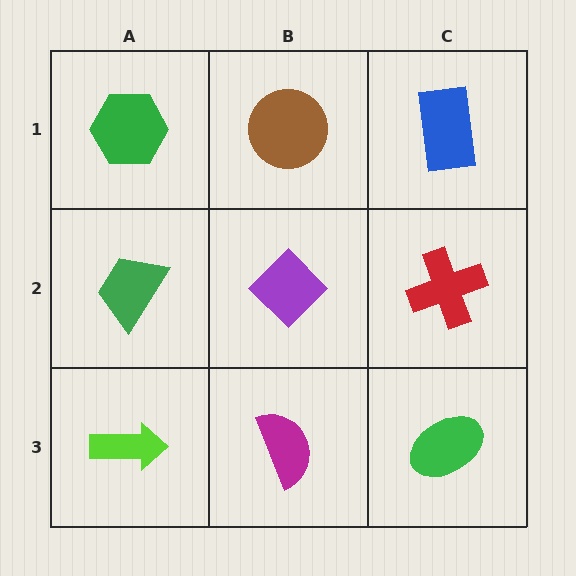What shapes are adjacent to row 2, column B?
A brown circle (row 1, column B), a magenta semicircle (row 3, column B), a green trapezoid (row 2, column A), a red cross (row 2, column C).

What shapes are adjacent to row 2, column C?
A blue rectangle (row 1, column C), a green ellipse (row 3, column C), a purple diamond (row 2, column B).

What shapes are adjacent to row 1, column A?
A green trapezoid (row 2, column A), a brown circle (row 1, column B).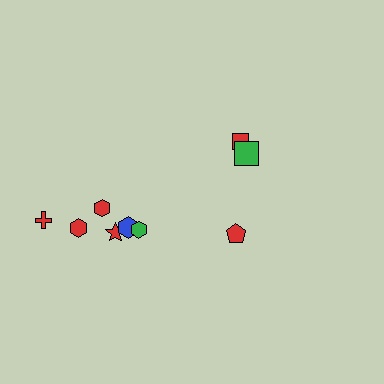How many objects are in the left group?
There are 6 objects.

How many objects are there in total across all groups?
There are 9 objects.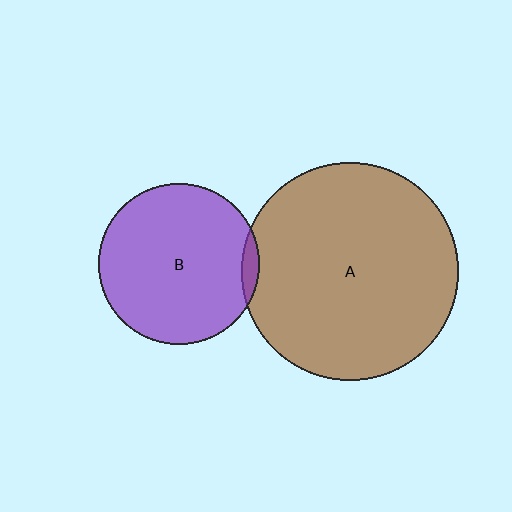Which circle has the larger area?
Circle A (brown).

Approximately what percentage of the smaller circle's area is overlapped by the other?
Approximately 5%.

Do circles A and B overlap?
Yes.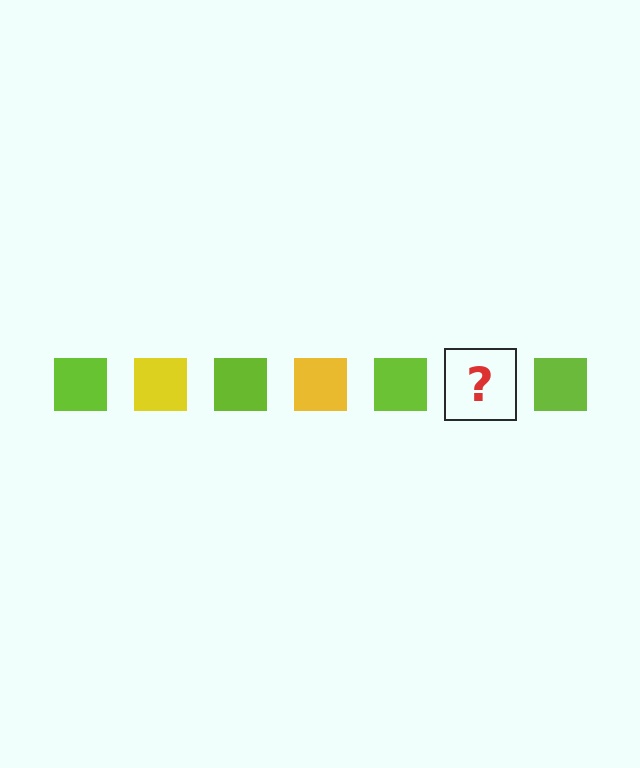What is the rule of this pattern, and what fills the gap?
The rule is that the pattern cycles through lime, yellow squares. The gap should be filled with a yellow square.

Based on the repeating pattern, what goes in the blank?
The blank should be a yellow square.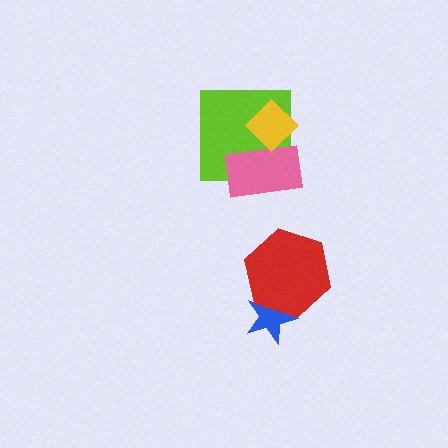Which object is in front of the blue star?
The red hexagon is in front of the blue star.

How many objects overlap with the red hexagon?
1 object overlaps with the red hexagon.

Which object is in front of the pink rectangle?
The yellow diamond is in front of the pink rectangle.